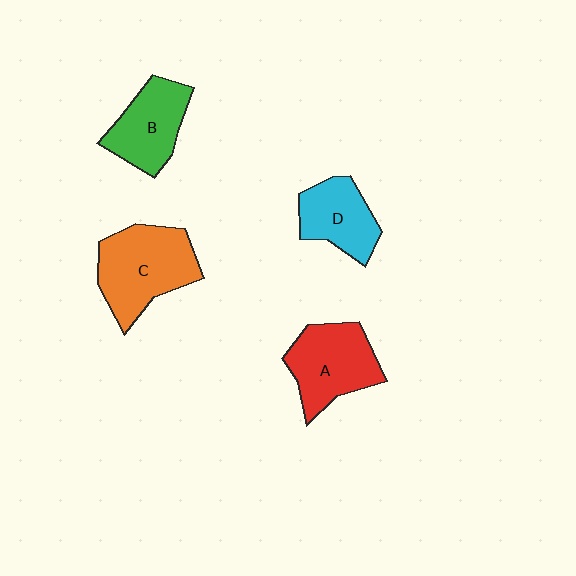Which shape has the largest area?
Shape C (orange).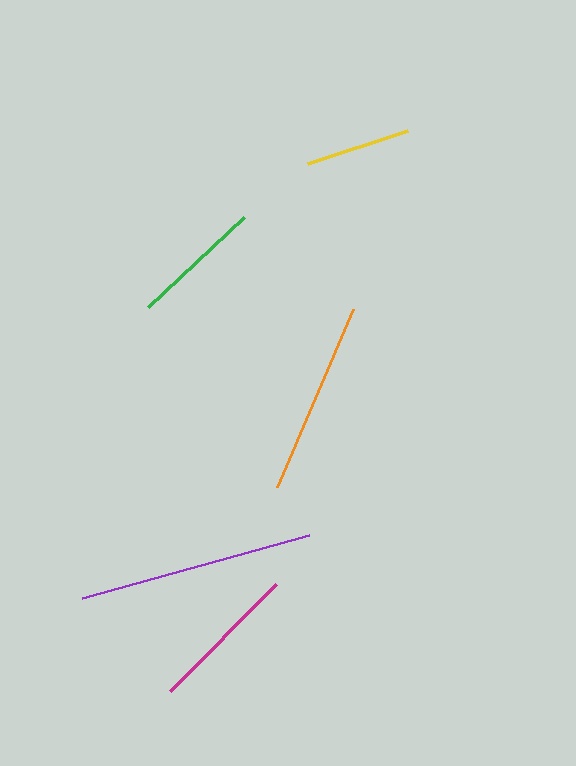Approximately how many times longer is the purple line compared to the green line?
The purple line is approximately 1.8 times the length of the green line.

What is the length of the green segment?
The green segment is approximately 131 pixels long.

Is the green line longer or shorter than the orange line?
The orange line is longer than the green line.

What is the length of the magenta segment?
The magenta segment is approximately 151 pixels long.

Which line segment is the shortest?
The yellow line is the shortest at approximately 105 pixels.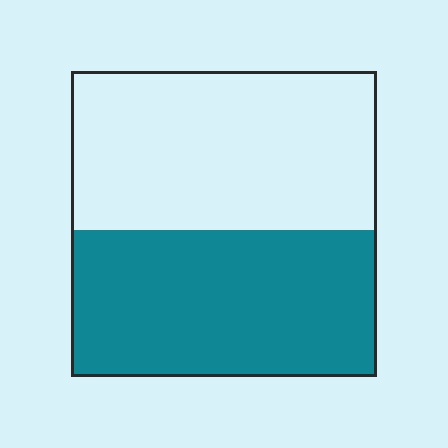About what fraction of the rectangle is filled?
About one half (1/2).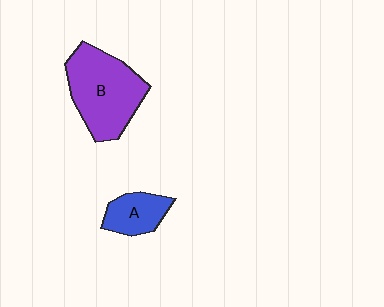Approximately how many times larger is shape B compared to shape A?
Approximately 2.3 times.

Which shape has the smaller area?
Shape A (blue).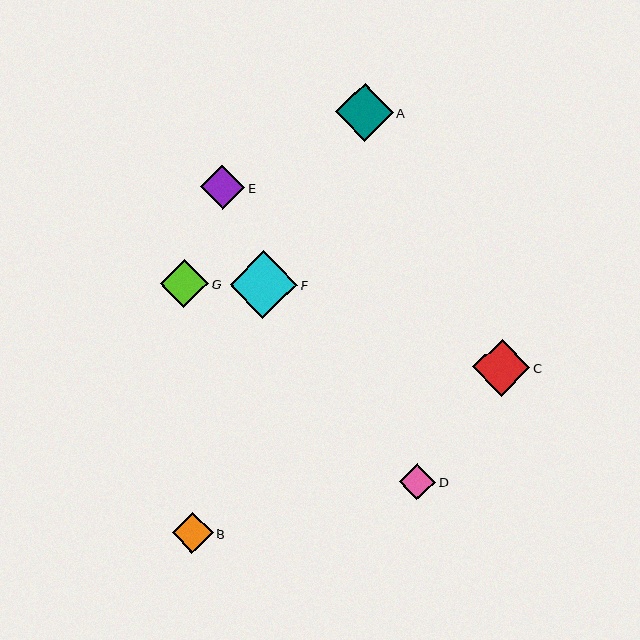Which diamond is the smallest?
Diamond D is the smallest with a size of approximately 36 pixels.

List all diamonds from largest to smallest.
From largest to smallest: F, A, C, G, E, B, D.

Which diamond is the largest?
Diamond F is the largest with a size of approximately 68 pixels.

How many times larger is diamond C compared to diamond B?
Diamond C is approximately 1.4 times the size of diamond B.